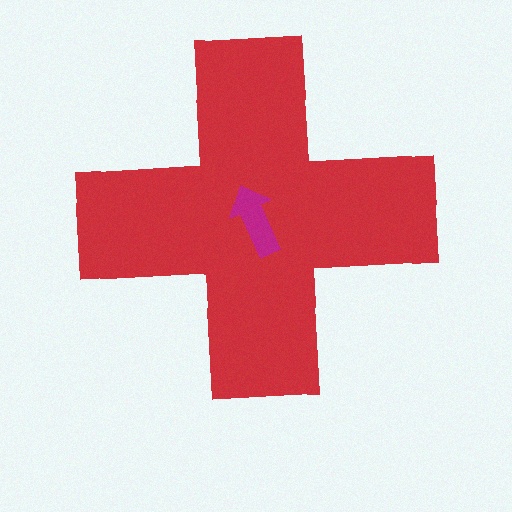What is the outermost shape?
The red cross.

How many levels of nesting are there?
2.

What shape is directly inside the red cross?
The magenta arrow.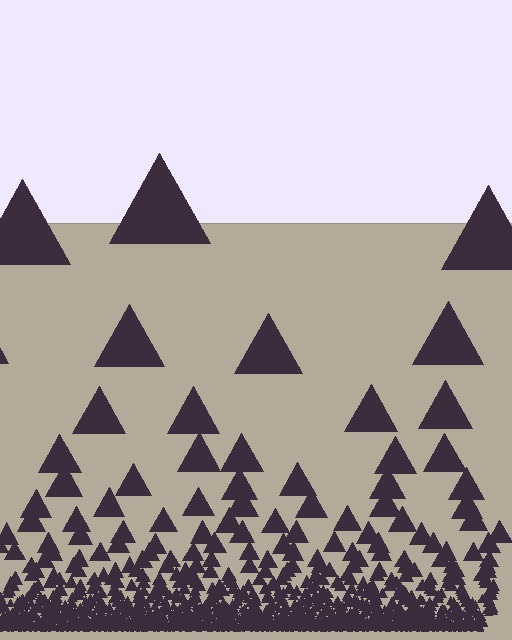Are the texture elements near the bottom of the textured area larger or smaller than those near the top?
Smaller. The gradient is inverted — elements near the bottom are smaller and denser.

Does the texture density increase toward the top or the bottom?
Density increases toward the bottom.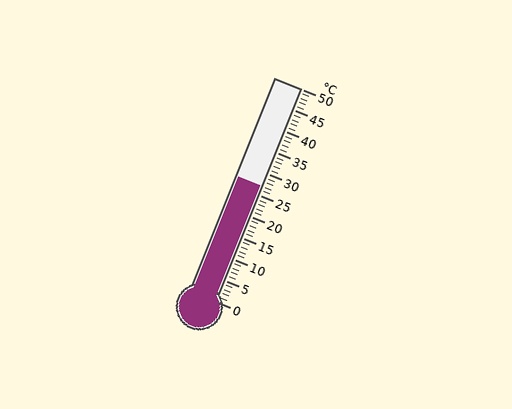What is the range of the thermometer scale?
The thermometer scale ranges from 0°C to 50°C.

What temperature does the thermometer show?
The thermometer shows approximately 27°C.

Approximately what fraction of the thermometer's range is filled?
The thermometer is filled to approximately 55% of its range.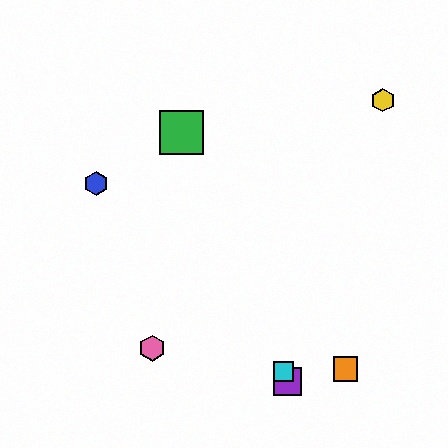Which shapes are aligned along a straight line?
The red hexagon, the green square, the purple square, the cyan square are aligned along a straight line.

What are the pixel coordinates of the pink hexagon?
The pink hexagon is at (152, 348).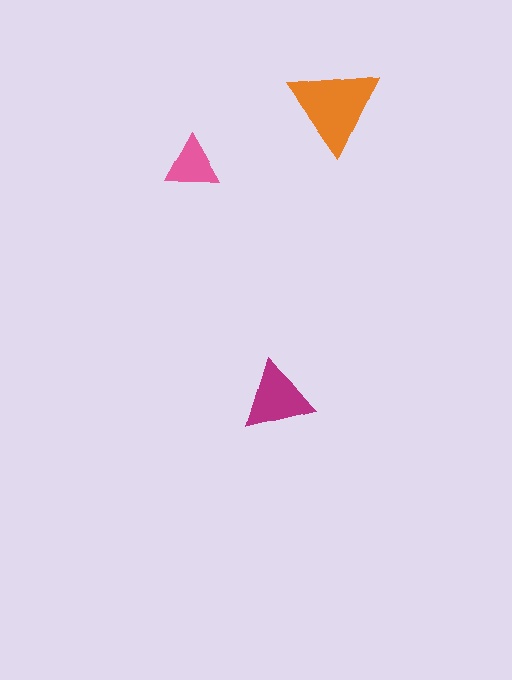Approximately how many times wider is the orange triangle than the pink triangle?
About 1.5 times wider.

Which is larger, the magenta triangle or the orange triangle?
The orange one.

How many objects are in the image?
There are 3 objects in the image.